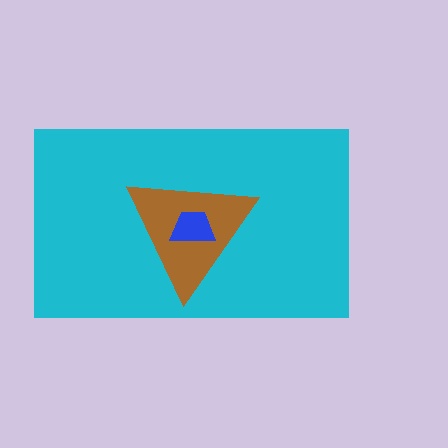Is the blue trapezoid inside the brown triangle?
Yes.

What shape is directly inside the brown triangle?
The blue trapezoid.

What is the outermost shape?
The cyan rectangle.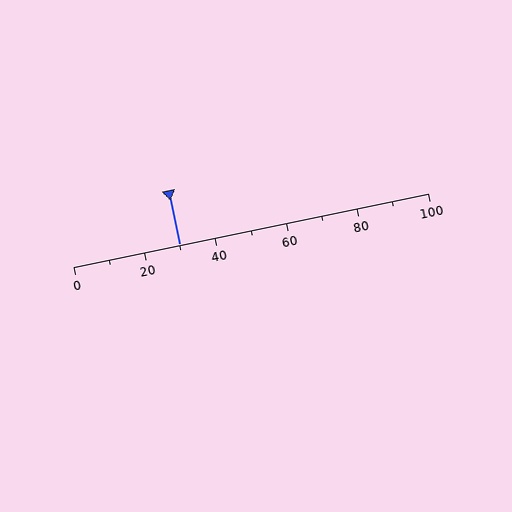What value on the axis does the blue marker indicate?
The marker indicates approximately 30.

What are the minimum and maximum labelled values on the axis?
The axis runs from 0 to 100.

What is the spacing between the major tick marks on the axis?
The major ticks are spaced 20 apart.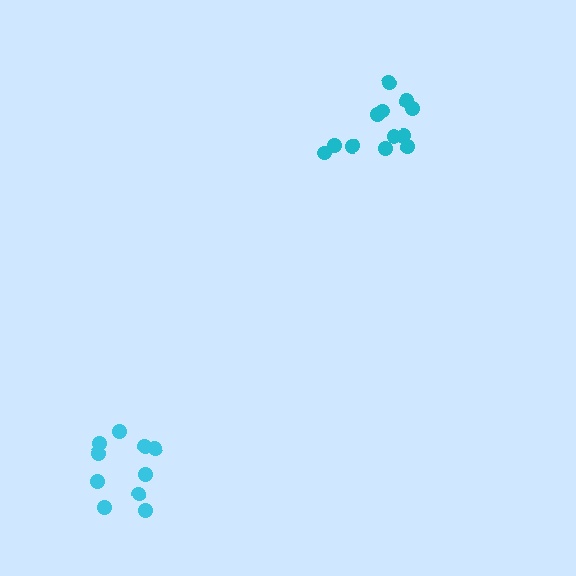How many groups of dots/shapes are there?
There are 2 groups.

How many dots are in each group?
Group 1: 12 dots, Group 2: 10 dots (22 total).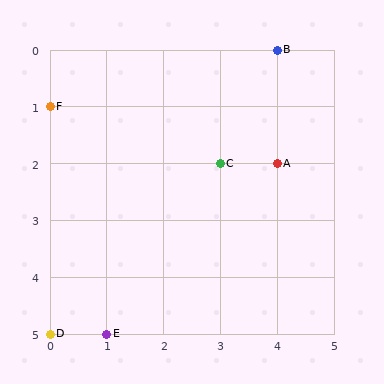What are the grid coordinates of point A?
Point A is at grid coordinates (4, 2).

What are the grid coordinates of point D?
Point D is at grid coordinates (0, 5).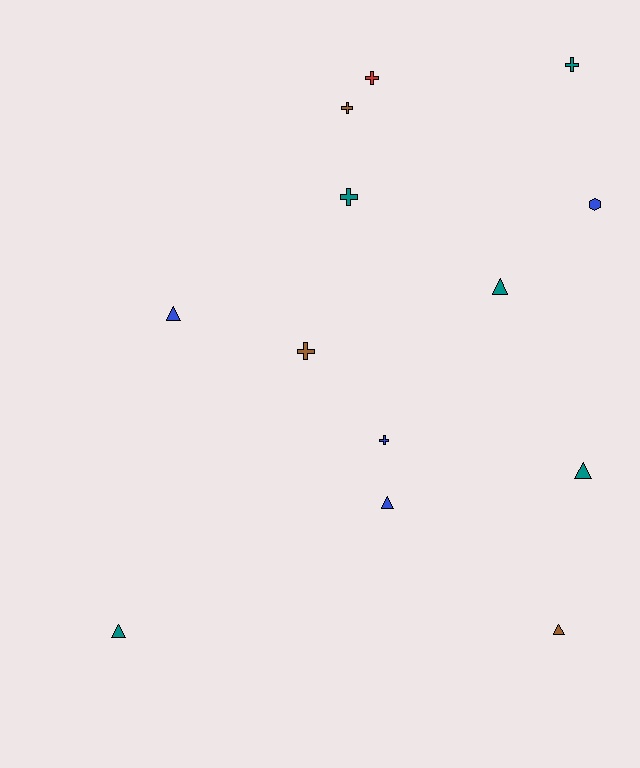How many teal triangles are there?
There are 3 teal triangles.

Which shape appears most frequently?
Cross, with 6 objects.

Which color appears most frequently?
Teal, with 5 objects.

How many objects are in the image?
There are 13 objects.